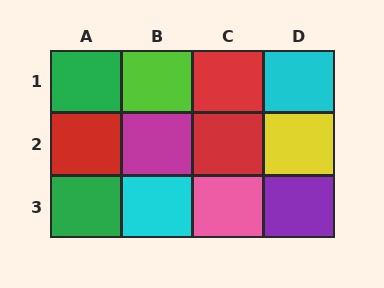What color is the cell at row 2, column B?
Magenta.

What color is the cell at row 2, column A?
Red.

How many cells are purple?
1 cell is purple.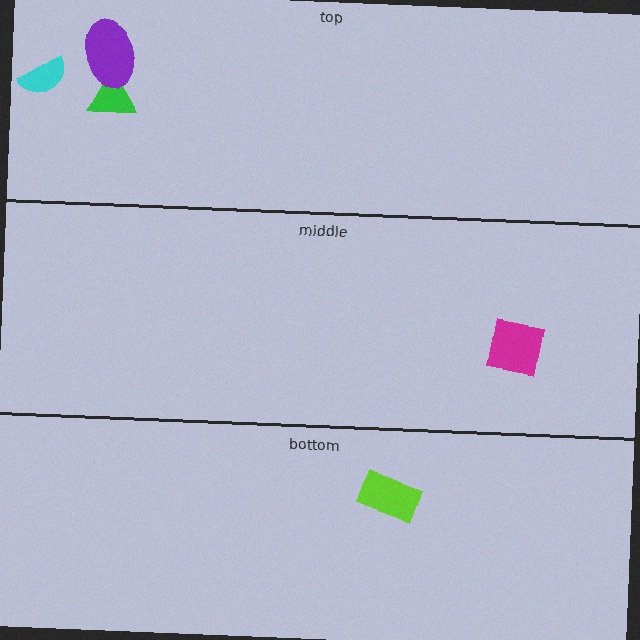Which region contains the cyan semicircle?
The top region.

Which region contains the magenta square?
The middle region.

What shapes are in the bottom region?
The lime rectangle.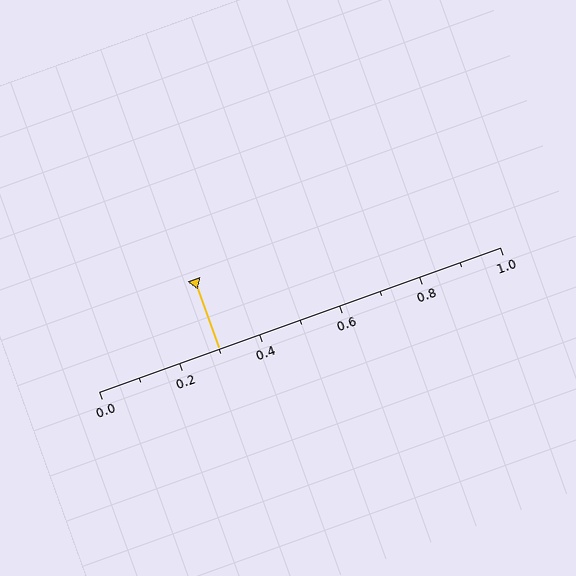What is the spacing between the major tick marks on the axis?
The major ticks are spaced 0.2 apart.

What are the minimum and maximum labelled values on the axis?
The axis runs from 0.0 to 1.0.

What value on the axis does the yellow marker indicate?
The marker indicates approximately 0.3.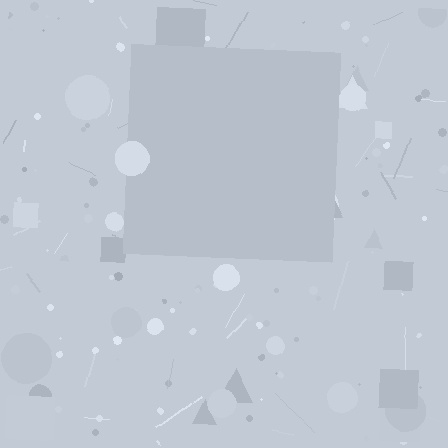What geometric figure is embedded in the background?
A square is embedded in the background.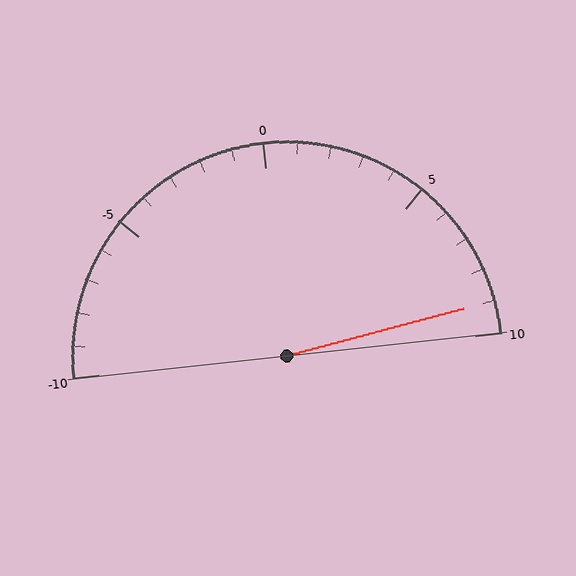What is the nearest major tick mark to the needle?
The nearest major tick mark is 10.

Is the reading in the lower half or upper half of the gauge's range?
The reading is in the upper half of the range (-10 to 10).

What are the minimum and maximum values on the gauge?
The gauge ranges from -10 to 10.